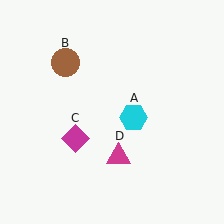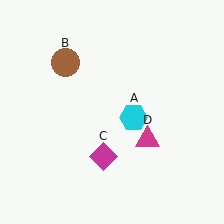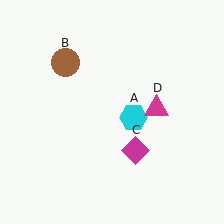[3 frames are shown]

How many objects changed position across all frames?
2 objects changed position: magenta diamond (object C), magenta triangle (object D).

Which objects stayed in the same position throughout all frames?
Cyan hexagon (object A) and brown circle (object B) remained stationary.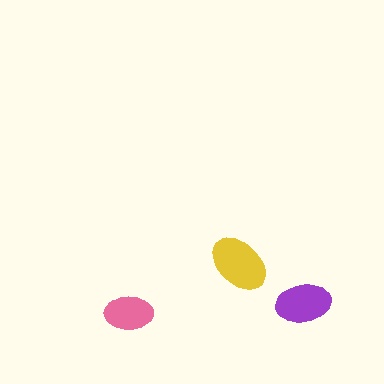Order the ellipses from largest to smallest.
the yellow one, the purple one, the pink one.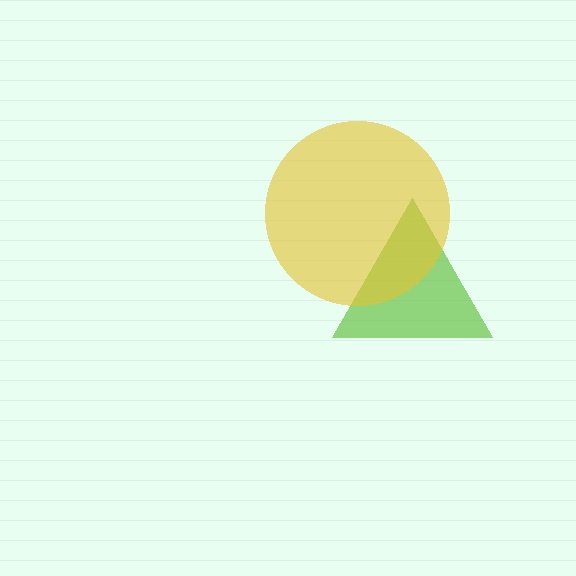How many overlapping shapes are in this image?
There are 2 overlapping shapes in the image.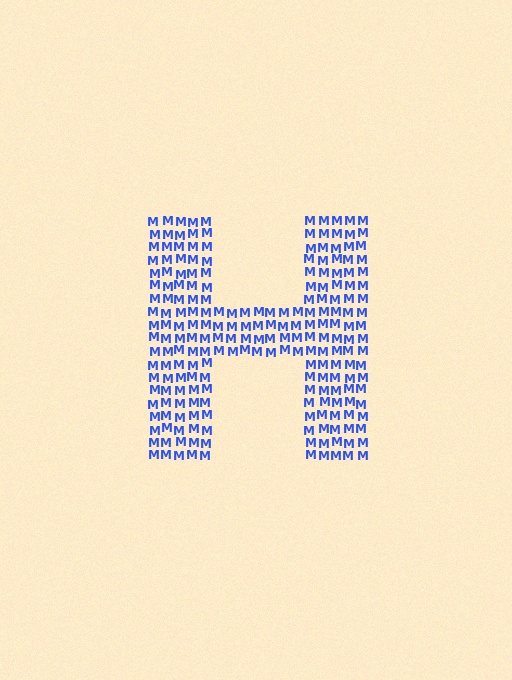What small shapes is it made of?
It is made of small letter M's.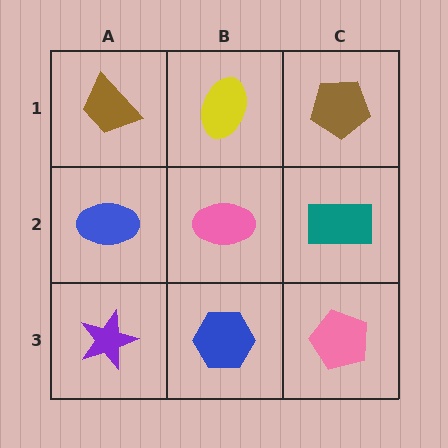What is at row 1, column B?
A yellow ellipse.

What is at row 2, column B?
A pink ellipse.